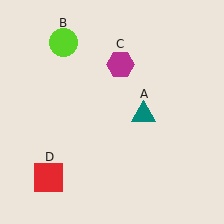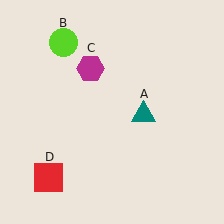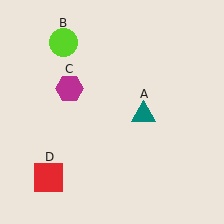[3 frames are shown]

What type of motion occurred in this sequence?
The magenta hexagon (object C) rotated counterclockwise around the center of the scene.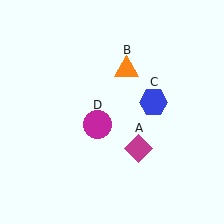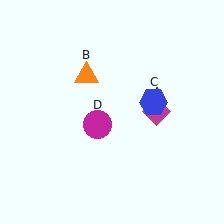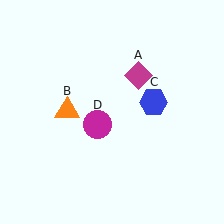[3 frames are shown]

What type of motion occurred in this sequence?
The magenta diamond (object A), orange triangle (object B) rotated counterclockwise around the center of the scene.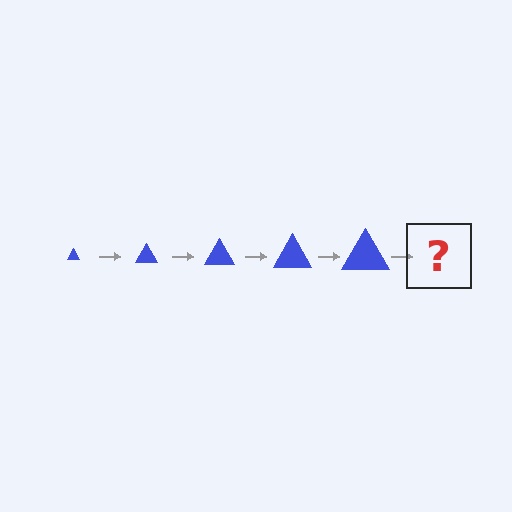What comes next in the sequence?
The next element should be a blue triangle, larger than the previous one.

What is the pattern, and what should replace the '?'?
The pattern is that the triangle gets progressively larger each step. The '?' should be a blue triangle, larger than the previous one.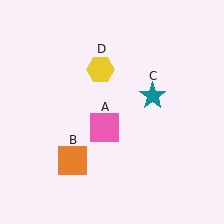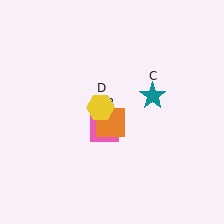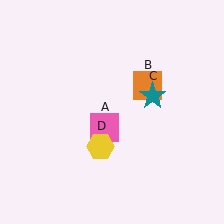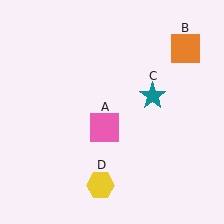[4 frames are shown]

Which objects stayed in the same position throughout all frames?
Pink square (object A) and teal star (object C) remained stationary.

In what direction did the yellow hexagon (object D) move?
The yellow hexagon (object D) moved down.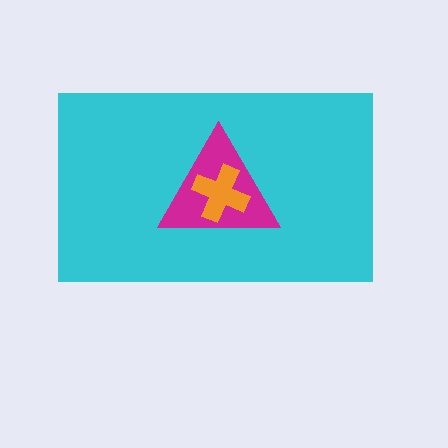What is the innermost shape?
The orange cross.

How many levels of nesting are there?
3.